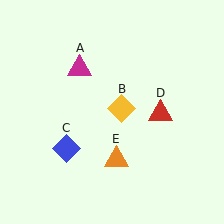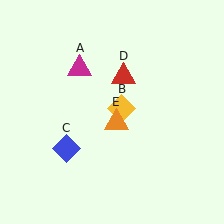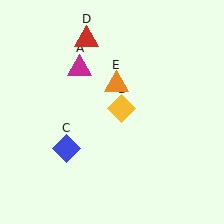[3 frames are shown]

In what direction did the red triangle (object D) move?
The red triangle (object D) moved up and to the left.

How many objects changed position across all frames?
2 objects changed position: red triangle (object D), orange triangle (object E).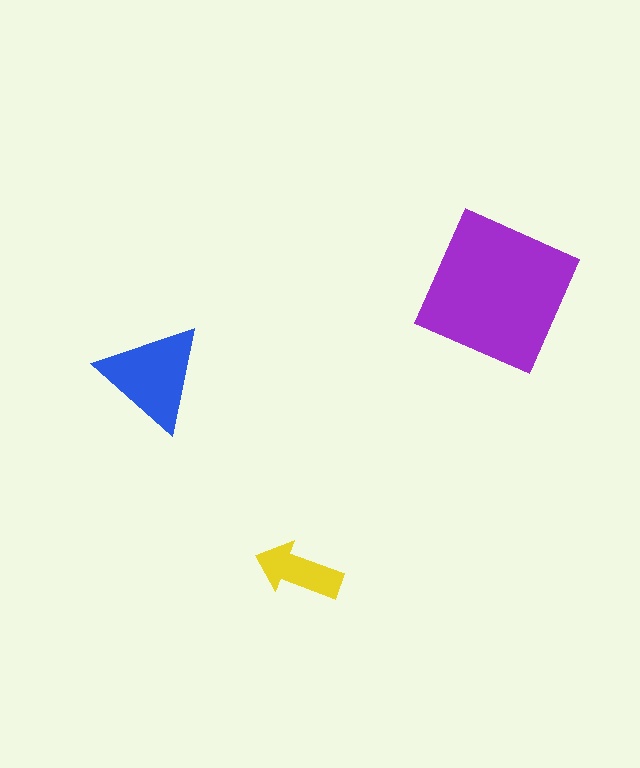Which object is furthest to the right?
The purple square is rightmost.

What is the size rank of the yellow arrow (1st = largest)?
3rd.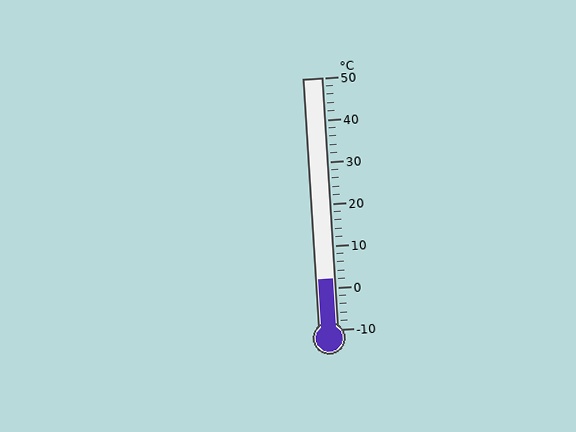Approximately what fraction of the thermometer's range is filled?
The thermometer is filled to approximately 20% of its range.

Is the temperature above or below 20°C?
The temperature is below 20°C.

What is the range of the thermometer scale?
The thermometer scale ranges from -10°C to 50°C.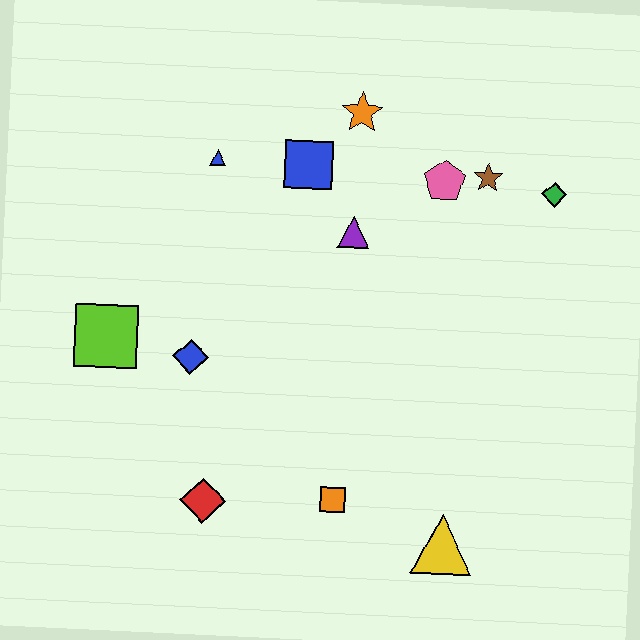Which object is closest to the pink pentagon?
The brown star is closest to the pink pentagon.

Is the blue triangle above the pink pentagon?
Yes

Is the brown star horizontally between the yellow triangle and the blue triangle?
No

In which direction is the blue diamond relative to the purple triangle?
The blue diamond is to the left of the purple triangle.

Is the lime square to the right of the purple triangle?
No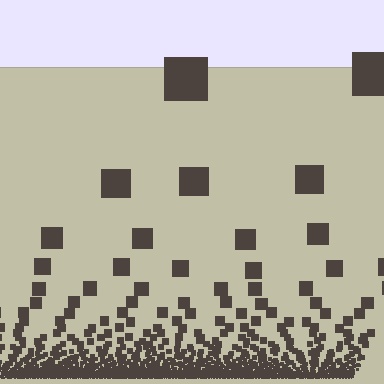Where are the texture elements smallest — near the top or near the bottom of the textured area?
Near the bottom.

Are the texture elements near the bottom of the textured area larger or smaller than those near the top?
Smaller. The gradient is inverted — elements near the bottom are smaller and denser.